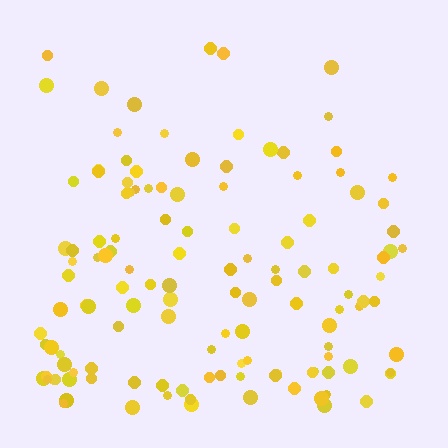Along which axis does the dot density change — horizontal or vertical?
Vertical.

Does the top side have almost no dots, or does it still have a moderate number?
Still a moderate number, just noticeably fewer than the bottom.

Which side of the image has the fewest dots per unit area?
The top.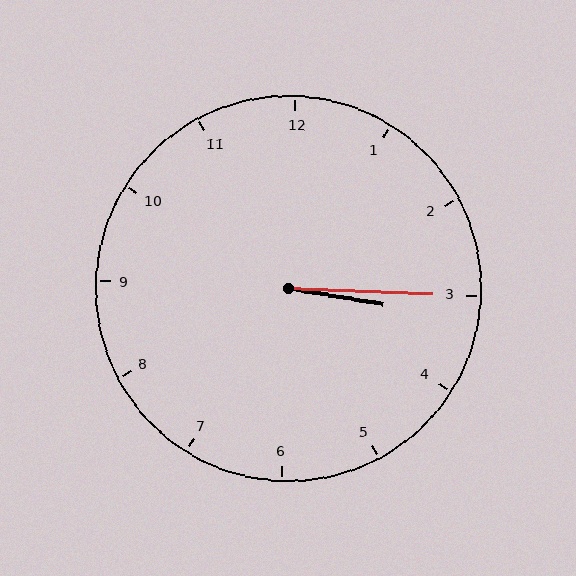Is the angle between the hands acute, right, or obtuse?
It is acute.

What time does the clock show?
3:15.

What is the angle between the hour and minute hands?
Approximately 8 degrees.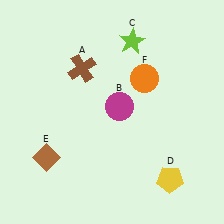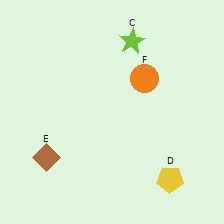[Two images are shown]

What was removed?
The magenta circle (B), the brown cross (A) were removed in Image 2.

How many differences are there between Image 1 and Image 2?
There are 2 differences between the two images.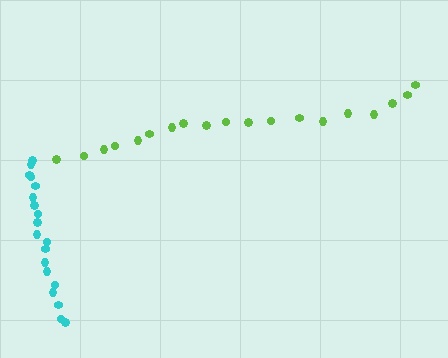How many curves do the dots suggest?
There are 2 distinct paths.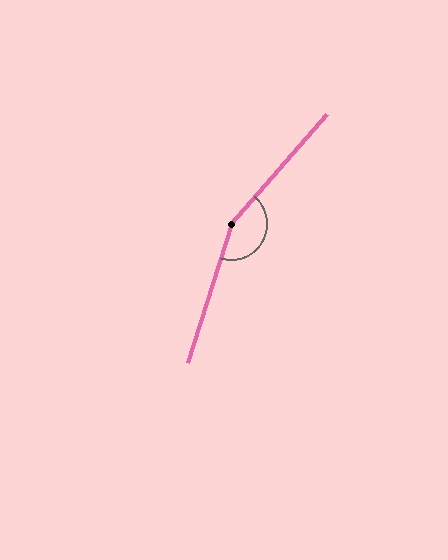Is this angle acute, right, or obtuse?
It is obtuse.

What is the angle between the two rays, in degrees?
Approximately 156 degrees.